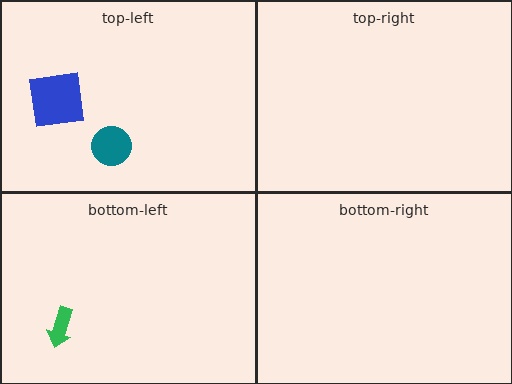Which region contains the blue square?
The top-left region.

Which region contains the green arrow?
The bottom-left region.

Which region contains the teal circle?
The top-left region.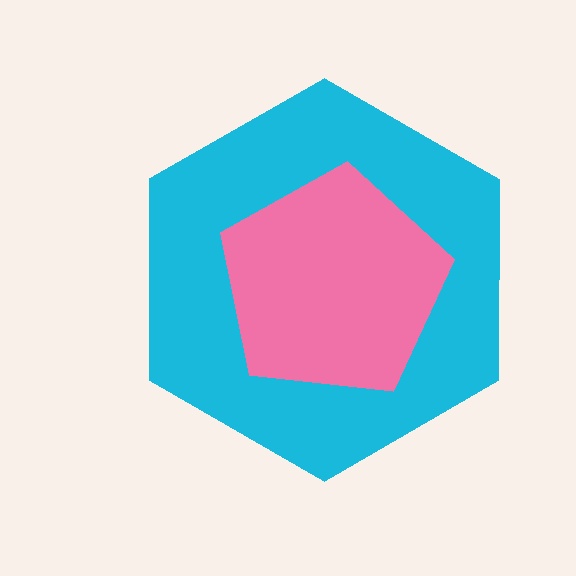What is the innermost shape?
The pink pentagon.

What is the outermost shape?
The cyan hexagon.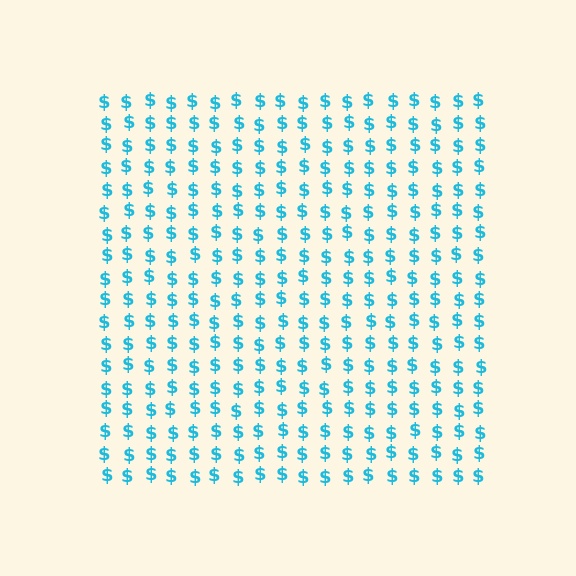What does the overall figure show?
The overall figure shows a square.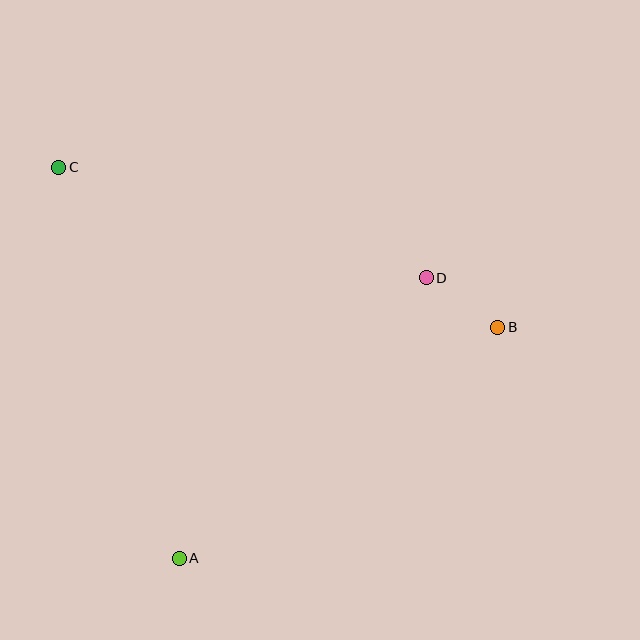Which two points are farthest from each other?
Points B and C are farthest from each other.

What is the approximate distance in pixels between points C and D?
The distance between C and D is approximately 384 pixels.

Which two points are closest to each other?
Points B and D are closest to each other.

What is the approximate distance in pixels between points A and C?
The distance between A and C is approximately 409 pixels.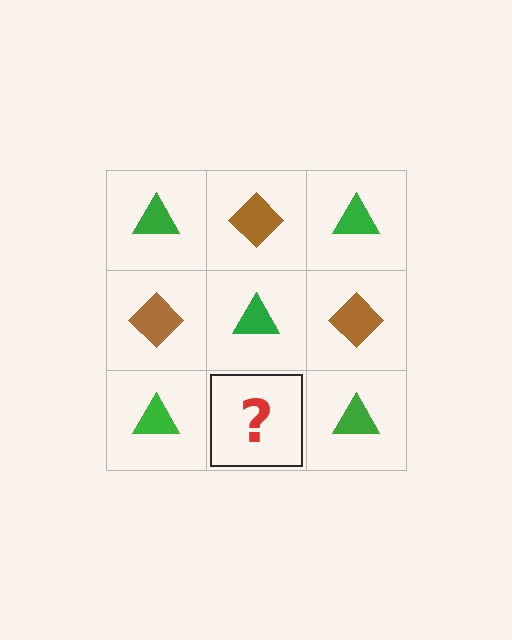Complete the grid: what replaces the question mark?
The question mark should be replaced with a brown diamond.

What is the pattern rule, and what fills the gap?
The rule is that it alternates green triangle and brown diamond in a checkerboard pattern. The gap should be filled with a brown diamond.